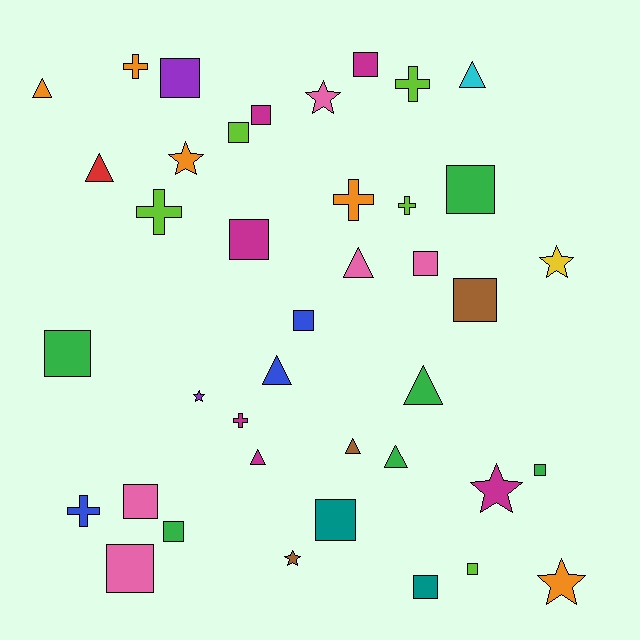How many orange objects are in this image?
There are 5 orange objects.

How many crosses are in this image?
There are 7 crosses.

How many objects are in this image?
There are 40 objects.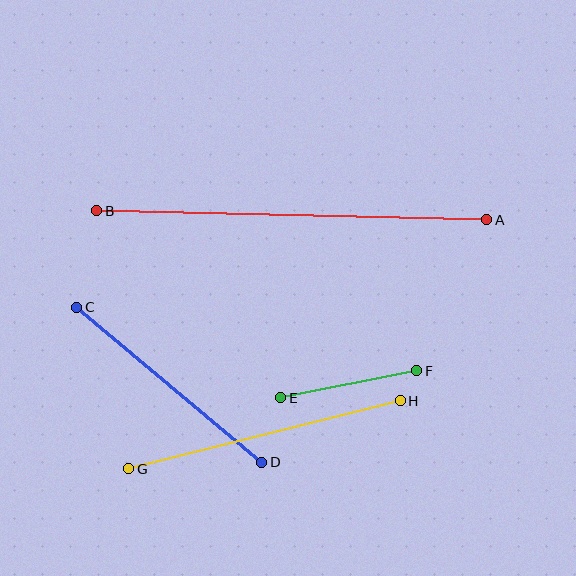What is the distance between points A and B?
The distance is approximately 390 pixels.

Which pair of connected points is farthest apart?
Points A and B are farthest apart.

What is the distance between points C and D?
The distance is approximately 241 pixels.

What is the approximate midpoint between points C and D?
The midpoint is at approximately (169, 385) pixels.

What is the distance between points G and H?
The distance is approximately 280 pixels.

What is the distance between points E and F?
The distance is approximately 139 pixels.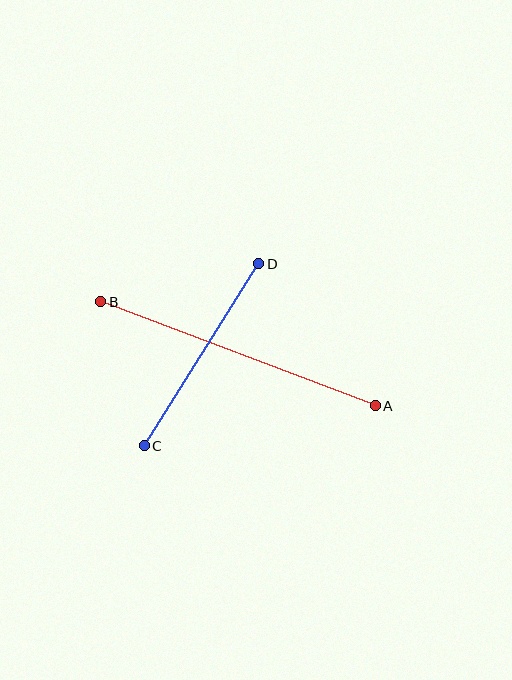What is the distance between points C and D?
The distance is approximately 215 pixels.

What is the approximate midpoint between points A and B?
The midpoint is at approximately (238, 354) pixels.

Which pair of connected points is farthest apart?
Points A and B are farthest apart.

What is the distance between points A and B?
The distance is approximately 293 pixels.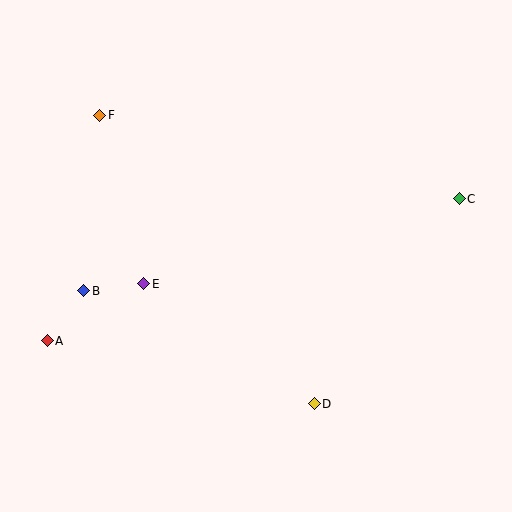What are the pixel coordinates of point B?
Point B is at (84, 291).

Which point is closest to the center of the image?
Point E at (144, 284) is closest to the center.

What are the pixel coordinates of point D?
Point D is at (314, 404).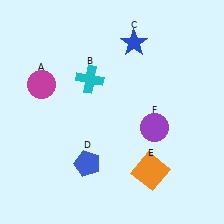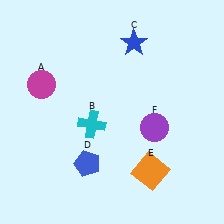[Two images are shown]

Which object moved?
The cyan cross (B) moved down.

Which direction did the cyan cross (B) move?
The cyan cross (B) moved down.